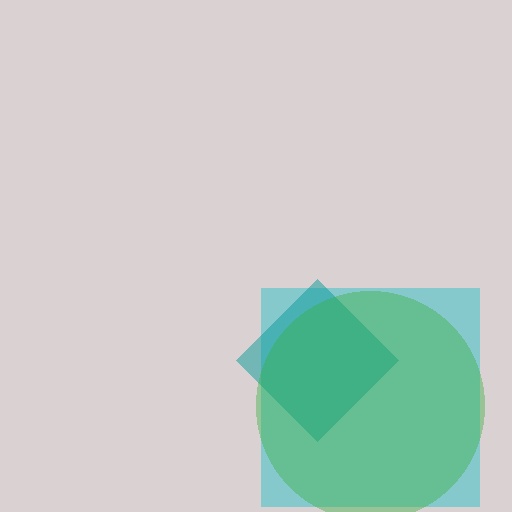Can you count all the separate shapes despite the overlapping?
Yes, there are 3 separate shapes.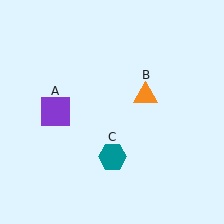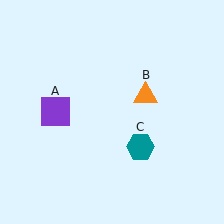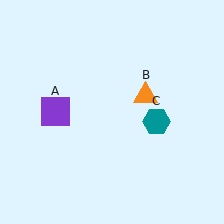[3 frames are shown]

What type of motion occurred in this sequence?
The teal hexagon (object C) rotated counterclockwise around the center of the scene.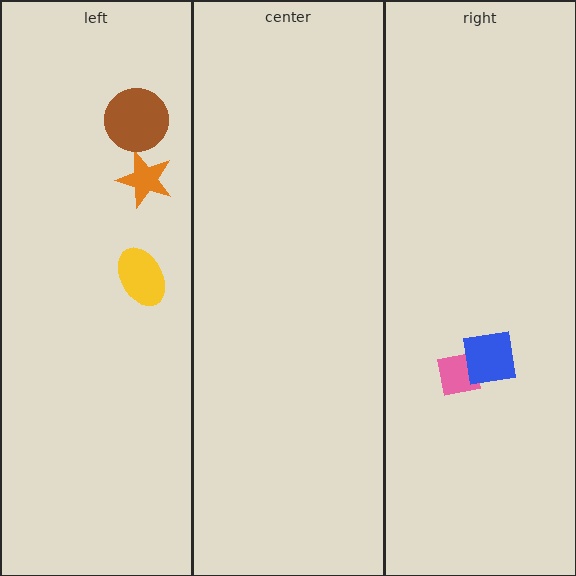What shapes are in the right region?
The pink square, the blue square.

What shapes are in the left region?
The orange star, the yellow ellipse, the brown circle.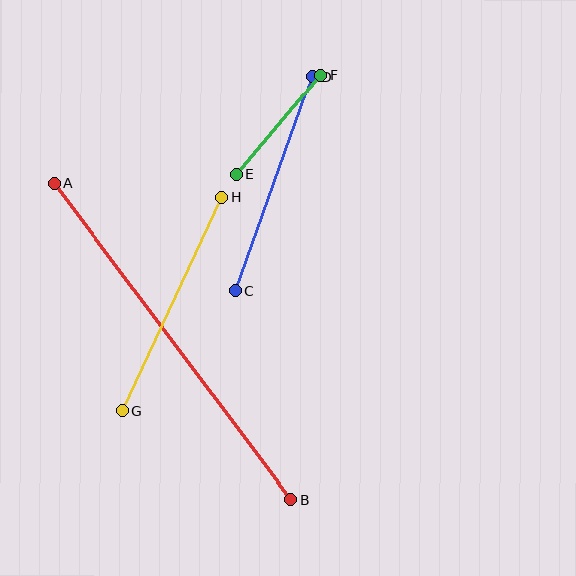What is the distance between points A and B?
The distance is approximately 395 pixels.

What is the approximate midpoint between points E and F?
The midpoint is at approximately (278, 125) pixels.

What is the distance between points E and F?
The distance is approximately 130 pixels.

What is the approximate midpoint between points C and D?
The midpoint is at approximately (273, 184) pixels.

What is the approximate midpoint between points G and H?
The midpoint is at approximately (172, 304) pixels.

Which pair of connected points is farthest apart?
Points A and B are farthest apart.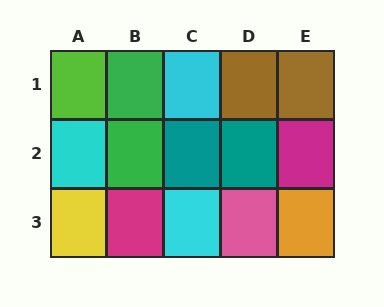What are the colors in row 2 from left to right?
Cyan, green, teal, teal, magenta.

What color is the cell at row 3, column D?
Pink.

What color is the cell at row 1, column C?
Cyan.